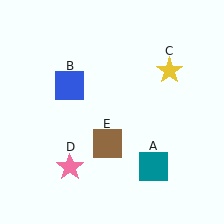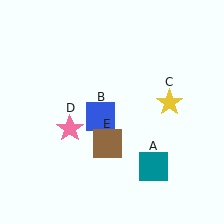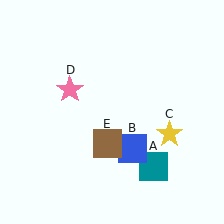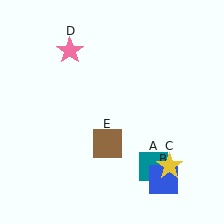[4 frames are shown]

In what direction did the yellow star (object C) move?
The yellow star (object C) moved down.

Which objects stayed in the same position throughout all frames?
Teal square (object A) and brown square (object E) remained stationary.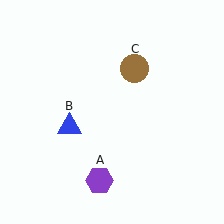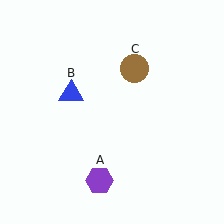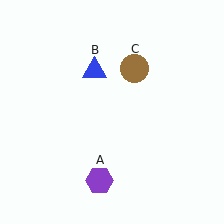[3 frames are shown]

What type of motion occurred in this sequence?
The blue triangle (object B) rotated clockwise around the center of the scene.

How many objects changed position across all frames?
1 object changed position: blue triangle (object B).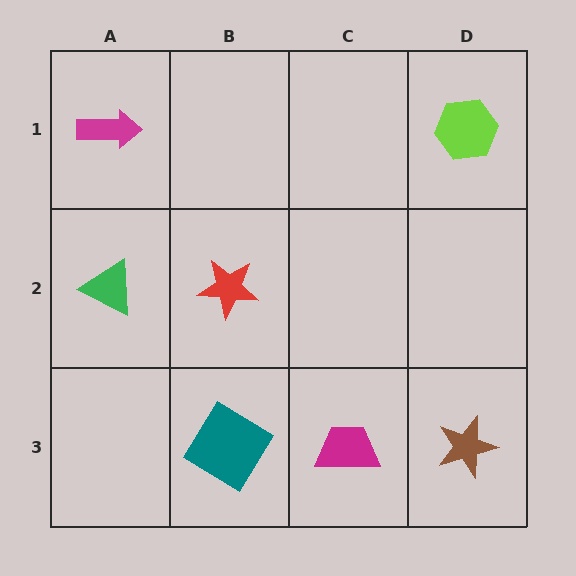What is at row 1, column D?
A lime hexagon.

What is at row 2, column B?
A red star.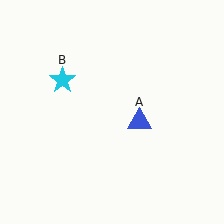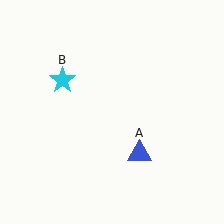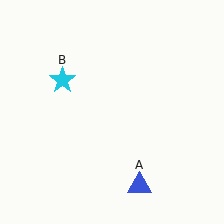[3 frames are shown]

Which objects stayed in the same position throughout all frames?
Cyan star (object B) remained stationary.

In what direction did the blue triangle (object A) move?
The blue triangle (object A) moved down.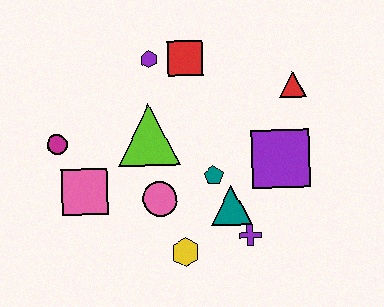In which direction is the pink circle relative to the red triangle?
The pink circle is to the left of the red triangle.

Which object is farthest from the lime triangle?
The red triangle is farthest from the lime triangle.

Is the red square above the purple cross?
Yes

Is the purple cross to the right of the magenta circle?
Yes